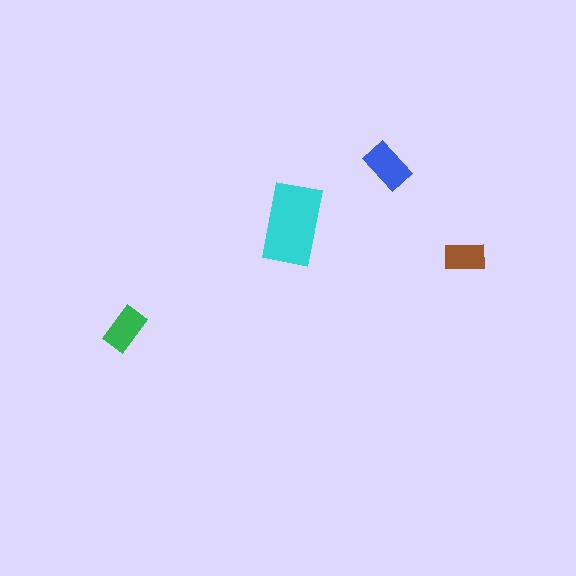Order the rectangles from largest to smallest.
the cyan one, the blue one, the green one, the brown one.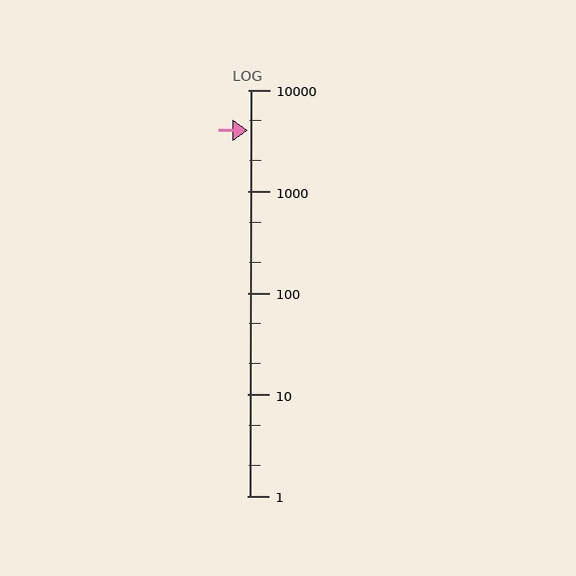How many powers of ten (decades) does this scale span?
The scale spans 4 decades, from 1 to 10000.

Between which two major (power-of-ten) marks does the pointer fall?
The pointer is between 1000 and 10000.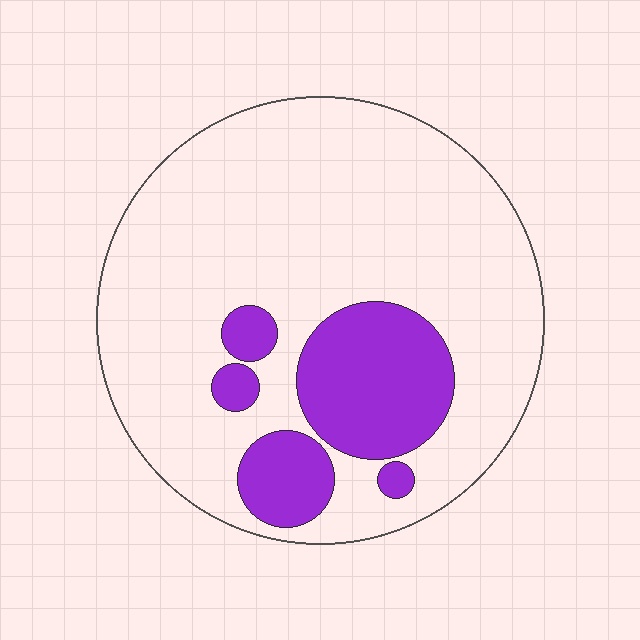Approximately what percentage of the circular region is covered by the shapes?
Approximately 20%.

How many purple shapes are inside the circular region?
5.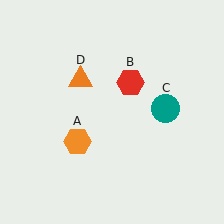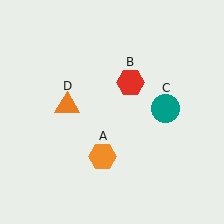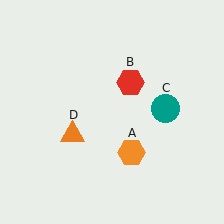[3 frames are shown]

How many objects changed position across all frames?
2 objects changed position: orange hexagon (object A), orange triangle (object D).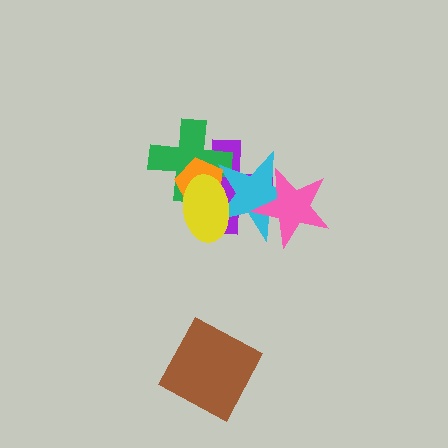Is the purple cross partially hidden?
Yes, it is partially covered by another shape.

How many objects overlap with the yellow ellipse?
4 objects overlap with the yellow ellipse.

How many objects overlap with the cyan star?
5 objects overlap with the cyan star.